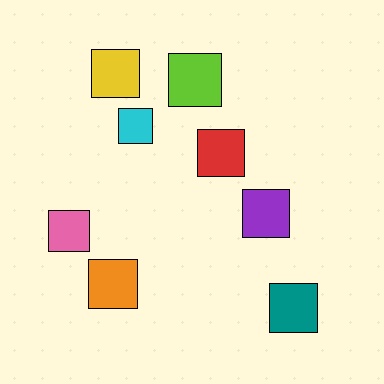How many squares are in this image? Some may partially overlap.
There are 8 squares.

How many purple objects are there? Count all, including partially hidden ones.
There is 1 purple object.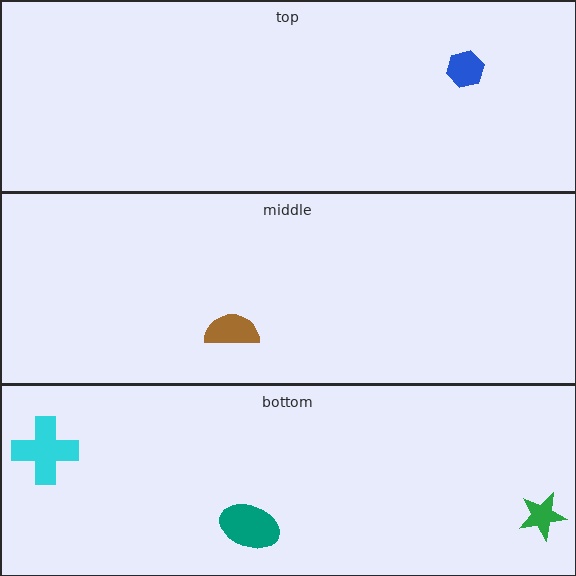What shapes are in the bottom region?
The cyan cross, the green star, the teal ellipse.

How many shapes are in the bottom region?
3.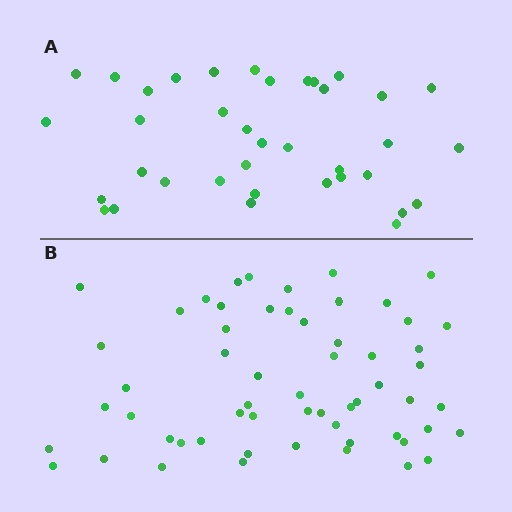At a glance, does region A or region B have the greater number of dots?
Region B (the bottom region) has more dots.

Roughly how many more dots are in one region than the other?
Region B has approximately 20 more dots than region A.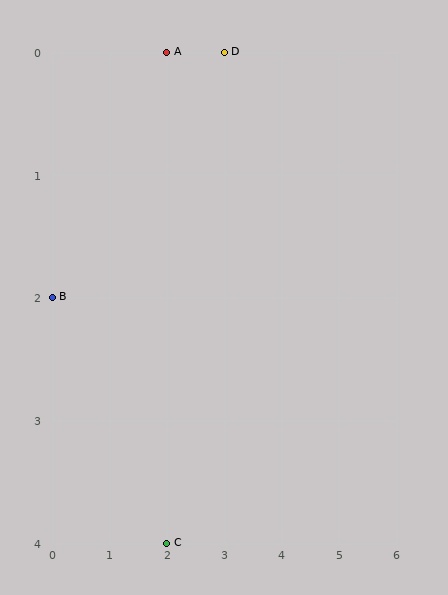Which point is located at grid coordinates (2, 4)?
Point C is at (2, 4).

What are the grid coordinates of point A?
Point A is at grid coordinates (2, 0).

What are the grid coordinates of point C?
Point C is at grid coordinates (2, 4).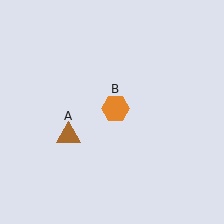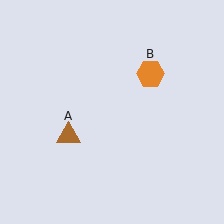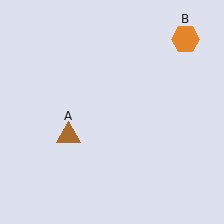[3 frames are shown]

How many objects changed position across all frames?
1 object changed position: orange hexagon (object B).